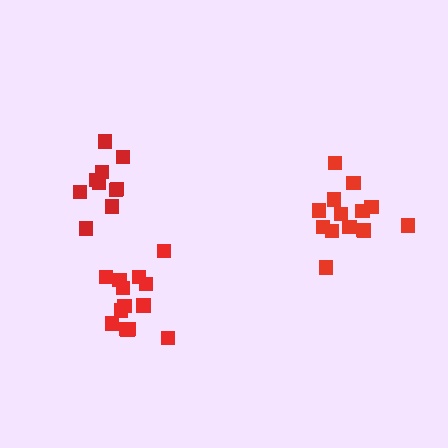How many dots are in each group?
Group 1: 14 dots, Group 2: 14 dots, Group 3: 10 dots (38 total).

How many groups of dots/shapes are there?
There are 3 groups.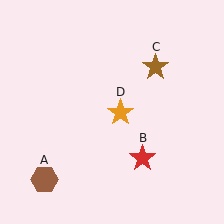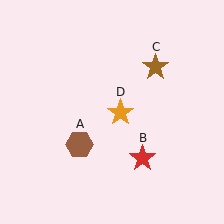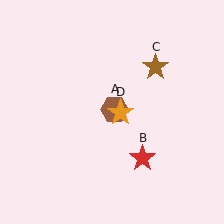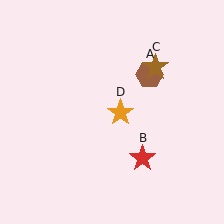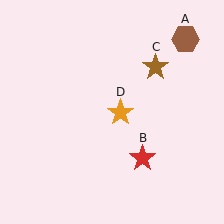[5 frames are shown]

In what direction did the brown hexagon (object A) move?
The brown hexagon (object A) moved up and to the right.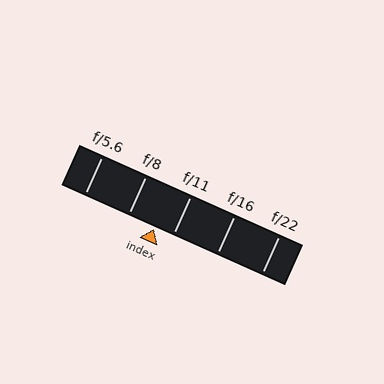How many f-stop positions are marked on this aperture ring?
There are 5 f-stop positions marked.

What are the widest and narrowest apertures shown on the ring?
The widest aperture shown is f/5.6 and the narrowest is f/22.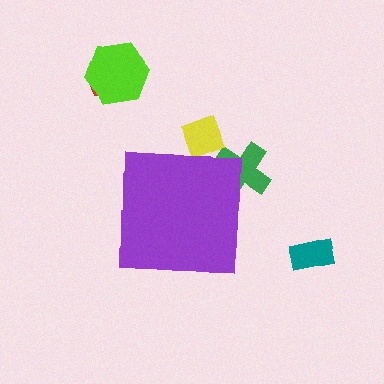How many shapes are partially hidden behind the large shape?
2 shapes are partially hidden.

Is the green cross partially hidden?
Yes, the green cross is partially hidden behind the purple square.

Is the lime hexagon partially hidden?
No, the lime hexagon is fully visible.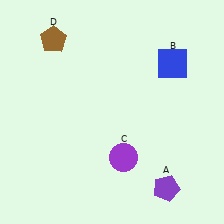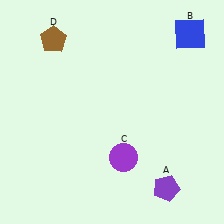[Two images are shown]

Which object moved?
The blue square (B) moved up.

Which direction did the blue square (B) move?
The blue square (B) moved up.